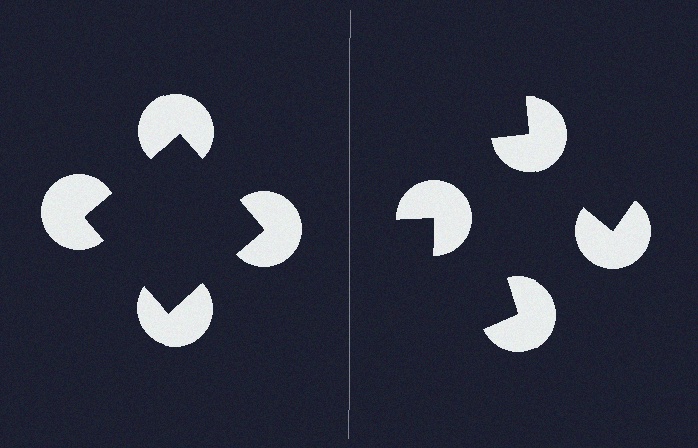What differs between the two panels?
The pac-man discs are positioned identically on both sides; only the wedge orientations differ. On the left they align to a square; on the right they are misaligned.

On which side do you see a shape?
An illusory square appears on the left side. On the right side the wedge cuts are rotated, so no coherent shape forms.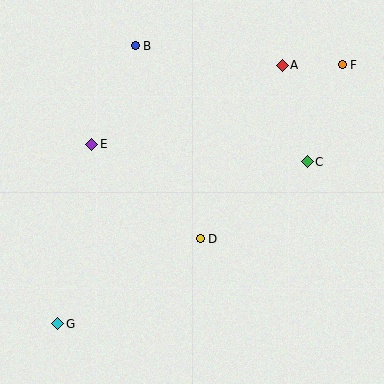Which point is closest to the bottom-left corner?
Point G is closest to the bottom-left corner.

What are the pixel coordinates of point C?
Point C is at (307, 162).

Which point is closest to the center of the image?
Point D at (200, 239) is closest to the center.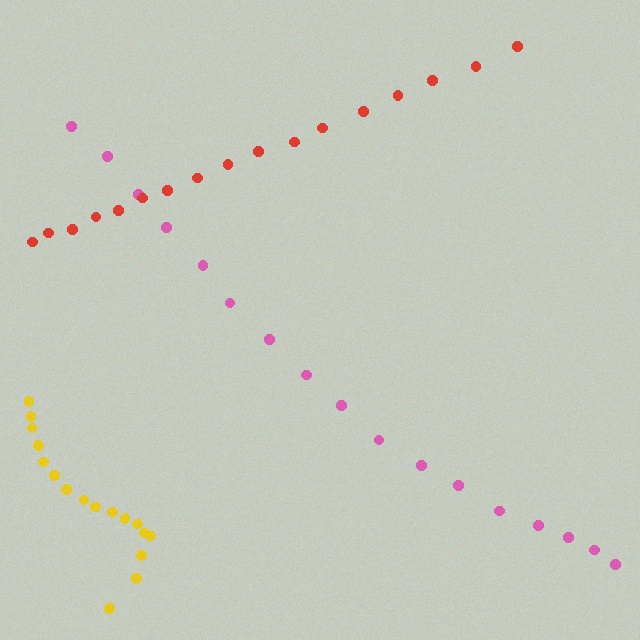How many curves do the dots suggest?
There are 3 distinct paths.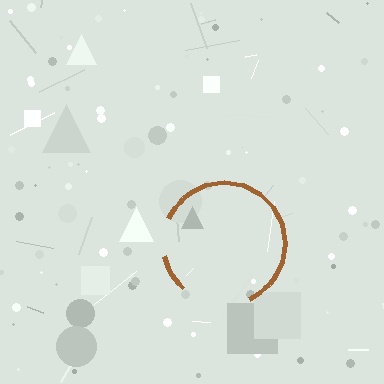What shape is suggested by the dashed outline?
The dashed outline suggests a circle.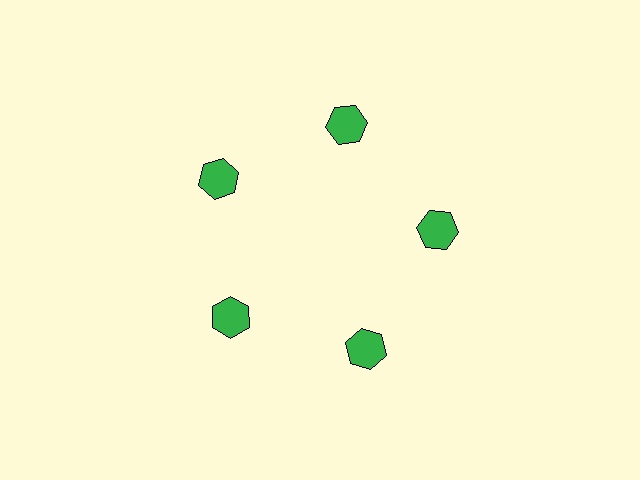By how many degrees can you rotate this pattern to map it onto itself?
The pattern maps onto itself every 72 degrees of rotation.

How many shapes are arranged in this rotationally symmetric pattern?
There are 5 shapes, arranged in 5 groups of 1.